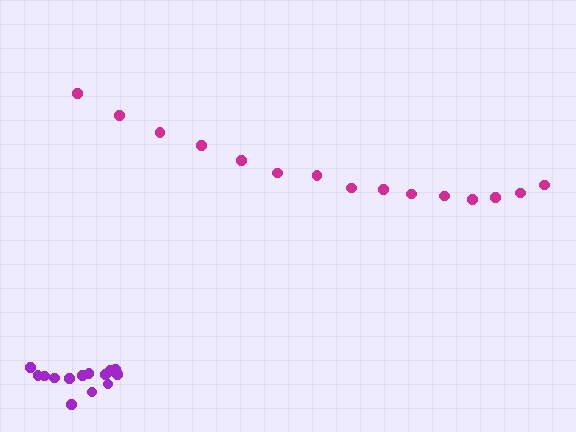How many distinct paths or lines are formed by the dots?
There are 2 distinct paths.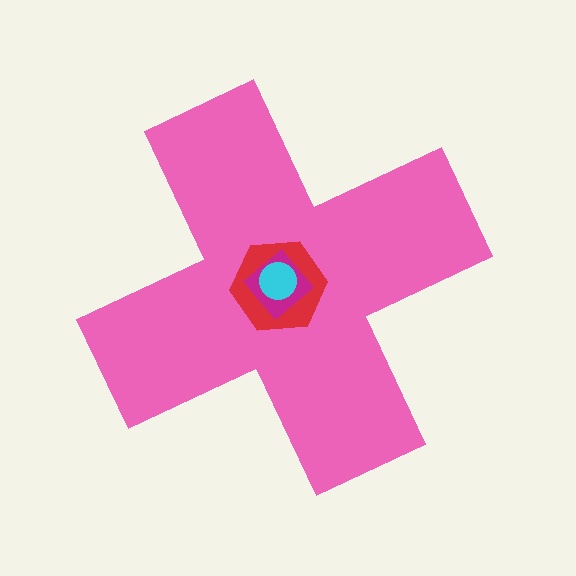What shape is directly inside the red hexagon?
The magenta diamond.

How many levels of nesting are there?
4.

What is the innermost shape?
The cyan circle.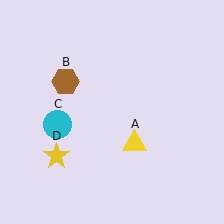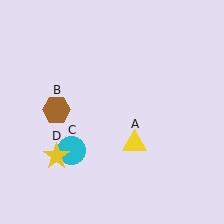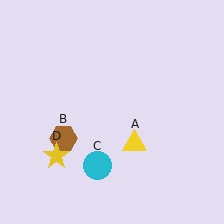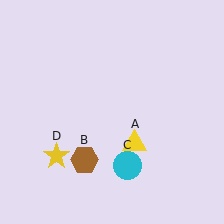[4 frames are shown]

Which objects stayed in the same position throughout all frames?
Yellow triangle (object A) and yellow star (object D) remained stationary.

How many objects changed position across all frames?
2 objects changed position: brown hexagon (object B), cyan circle (object C).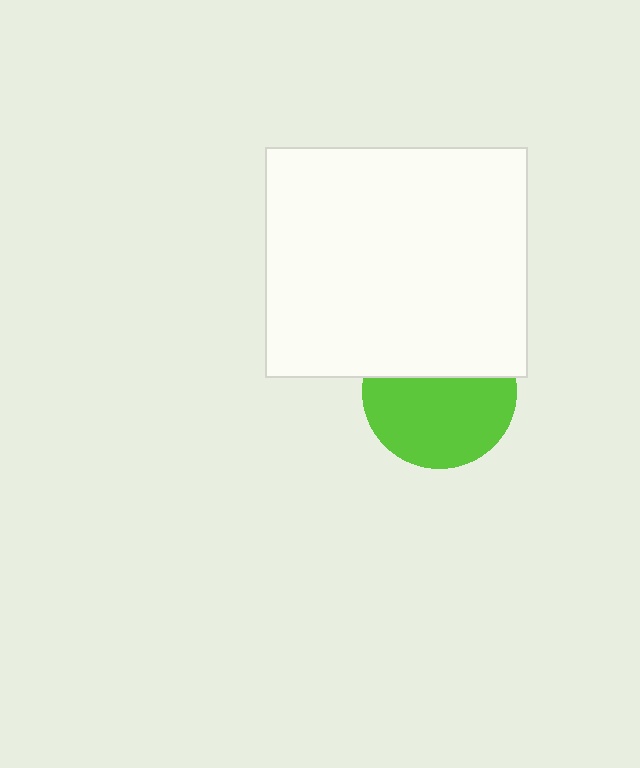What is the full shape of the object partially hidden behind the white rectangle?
The partially hidden object is a lime circle.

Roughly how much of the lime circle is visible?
About half of it is visible (roughly 61%).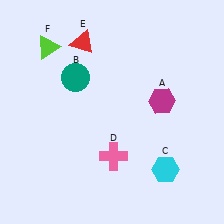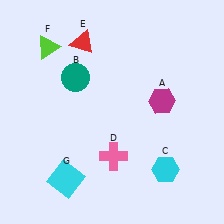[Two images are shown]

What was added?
A cyan square (G) was added in Image 2.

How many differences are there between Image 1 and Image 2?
There is 1 difference between the two images.